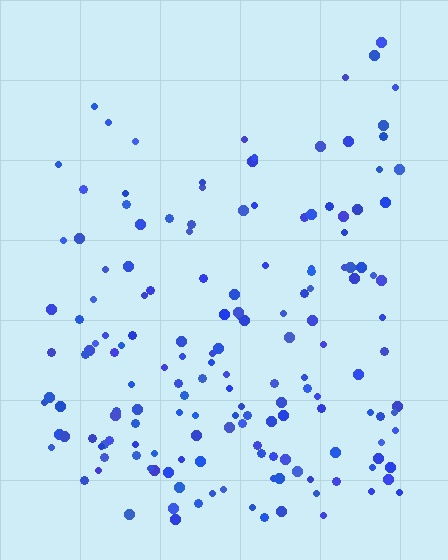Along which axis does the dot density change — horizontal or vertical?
Vertical.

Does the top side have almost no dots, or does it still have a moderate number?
Still a moderate number, just noticeably fewer than the bottom.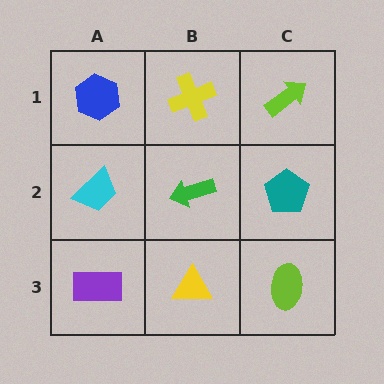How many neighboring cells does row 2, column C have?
3.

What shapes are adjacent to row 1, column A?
A cyan trapezoid (row 2, column A), a yellow cross (row 1, column B).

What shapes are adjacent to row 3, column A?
A cyan trapezoid (row 2, column A), a yellow triangle (row 3, column B).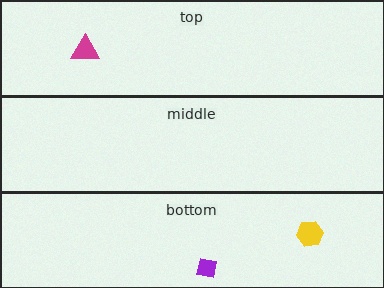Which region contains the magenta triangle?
The top region.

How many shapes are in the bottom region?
2.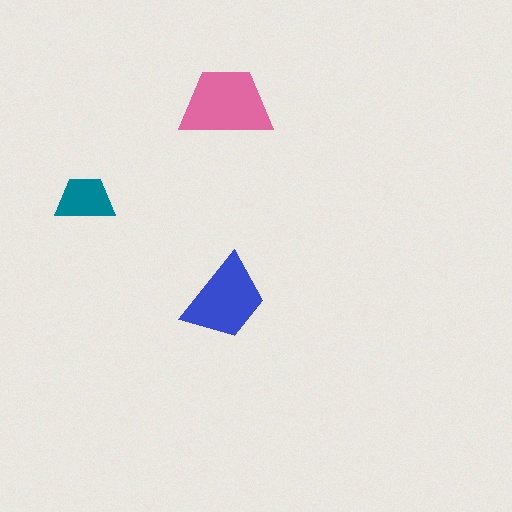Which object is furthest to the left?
The teal trapezoid is leftmost.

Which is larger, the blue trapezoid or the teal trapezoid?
The blue one.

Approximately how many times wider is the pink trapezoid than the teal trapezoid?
About 1.5 times wider.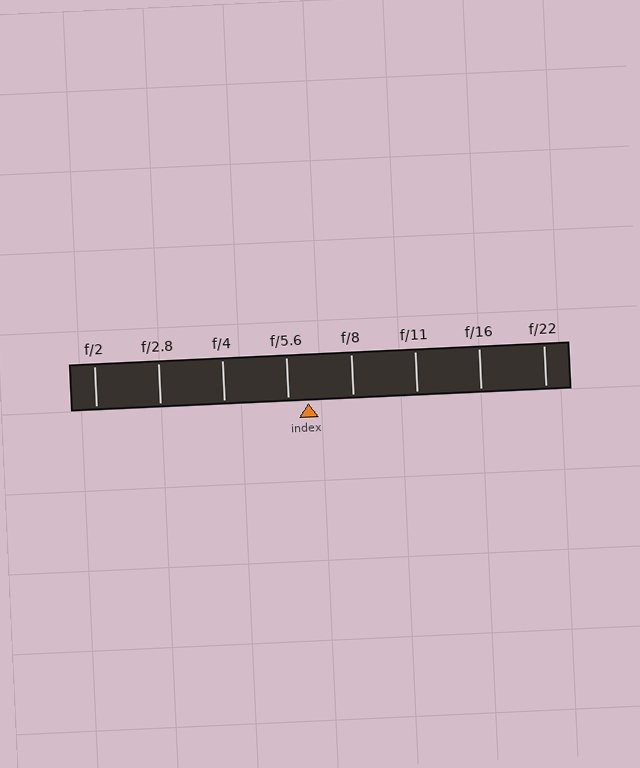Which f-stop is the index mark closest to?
The index mark is closest to f/5.6.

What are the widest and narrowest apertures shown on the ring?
The widest aperture shown is f/2 and the narrowest is f/22.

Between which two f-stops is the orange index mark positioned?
The index mark is between f/5.6 and f/8.